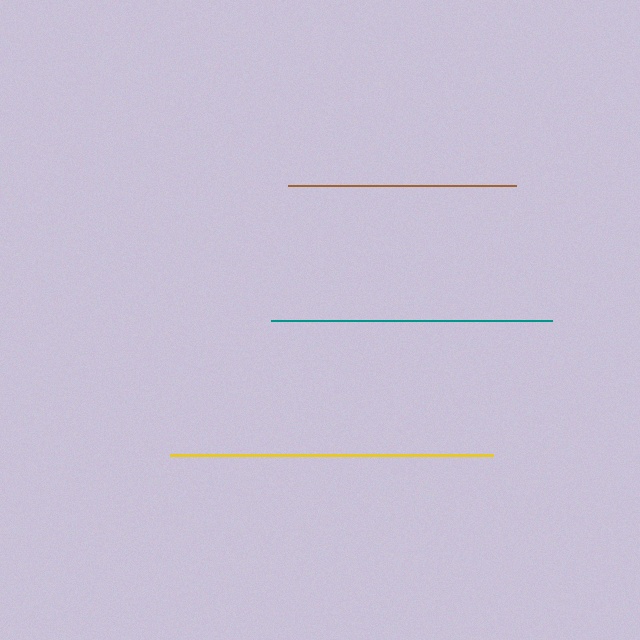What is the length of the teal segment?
The teal segment is approximately 282 pixels long.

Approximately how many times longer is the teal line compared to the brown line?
The teal line is approximately 1.2 times the length of the brown line.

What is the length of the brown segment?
The brown segment is approximately 228 pixels long.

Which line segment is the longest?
The yellow line is the longest at approximately 323 pixels.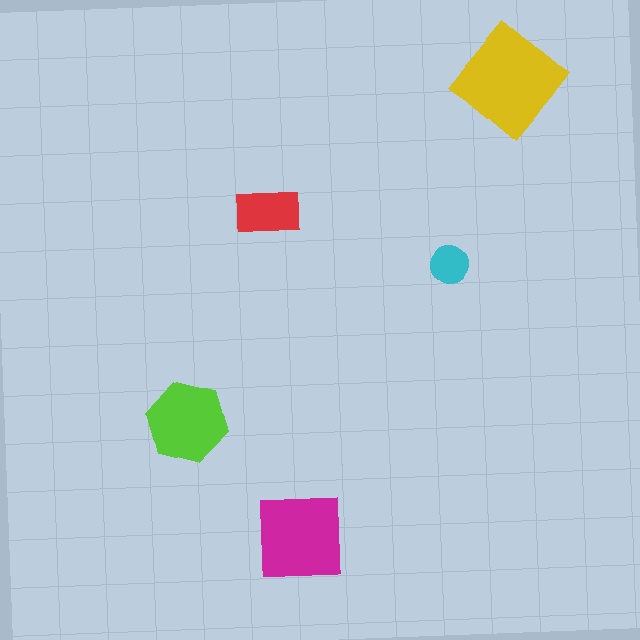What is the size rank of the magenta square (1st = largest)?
2nd.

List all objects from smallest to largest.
The cyan circle, the red rectangle, the lime hexagon, the magenta square, the yellow diamond.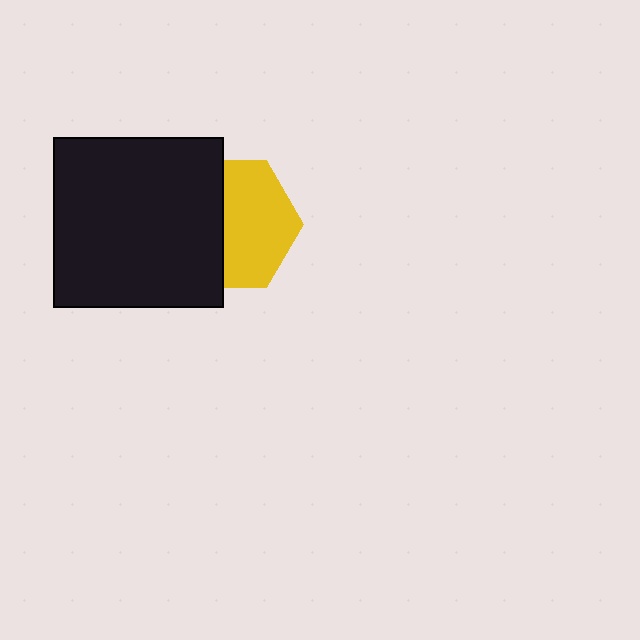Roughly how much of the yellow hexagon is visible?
About half of it is visible (roughly 55%).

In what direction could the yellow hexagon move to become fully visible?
The yellow hexagon could move right. That would shift it out from behind the black square entirely.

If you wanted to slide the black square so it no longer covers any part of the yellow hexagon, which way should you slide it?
Slide it left — that is the most direct way to separate the two shapes.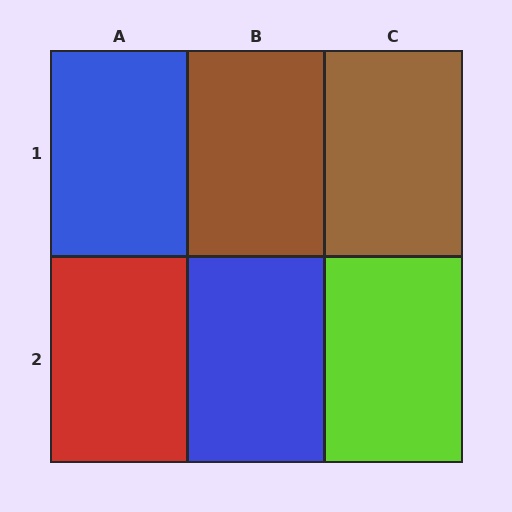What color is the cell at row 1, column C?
Brown.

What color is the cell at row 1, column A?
Blue.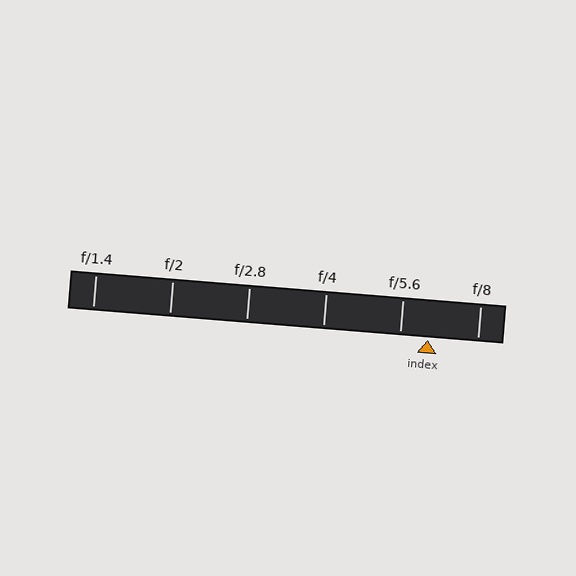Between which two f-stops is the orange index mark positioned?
The index mark is between f/5.6 and f/8.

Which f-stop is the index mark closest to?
The index mark is closest to f/5.6.